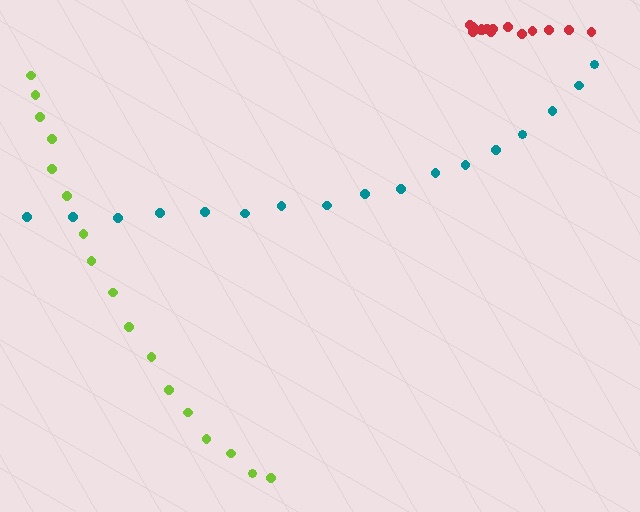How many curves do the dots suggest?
There are 3 distinct paths.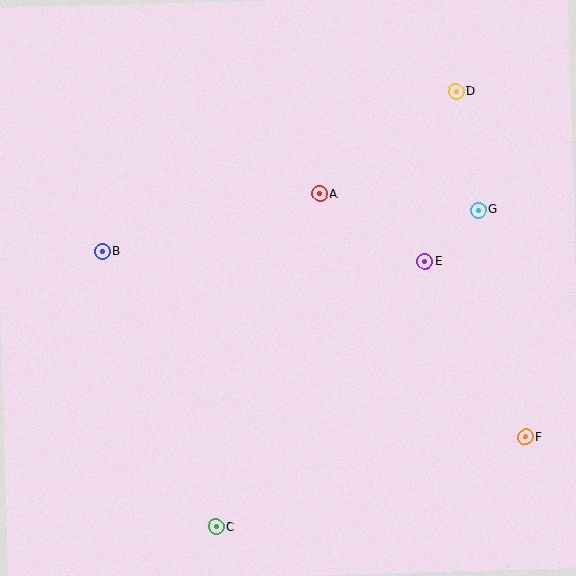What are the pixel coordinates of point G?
Point G is at (478, 210).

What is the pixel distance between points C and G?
The distance between C and G is 412 pixels.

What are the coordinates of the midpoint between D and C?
The midpoint between D and C is at (336, 309).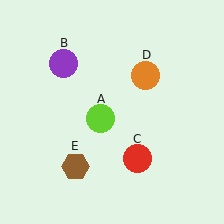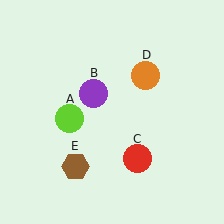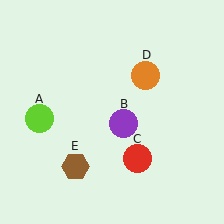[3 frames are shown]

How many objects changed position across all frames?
2 objects changed position: lime circle (object A), purple circle (object B).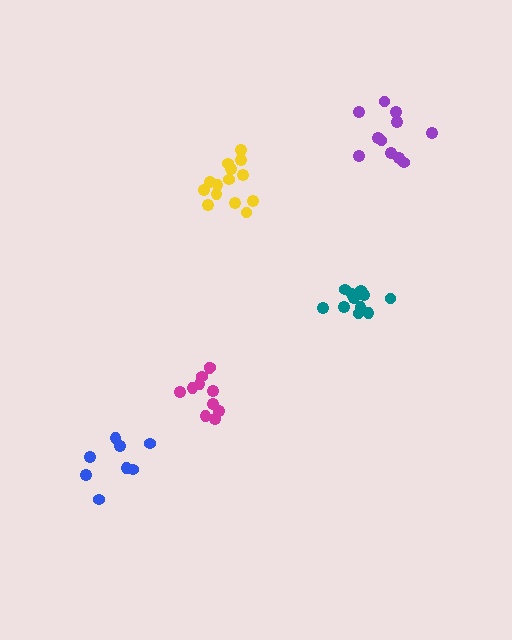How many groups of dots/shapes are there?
There are 5 groups.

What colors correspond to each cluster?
The clusters are colored: purple, magenta, yellow, blue, teal.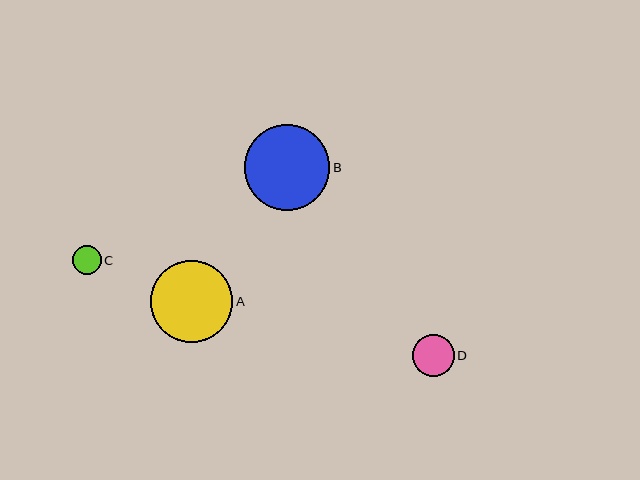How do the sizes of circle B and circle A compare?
Circle B and circle A are approximately the same size.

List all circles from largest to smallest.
From largest to smallest: B, A, D, C.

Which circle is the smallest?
Circle C is the smallest with a size of approximately 29 pixels.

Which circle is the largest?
Circle B is the largest with a size of approximately 85 pixels.